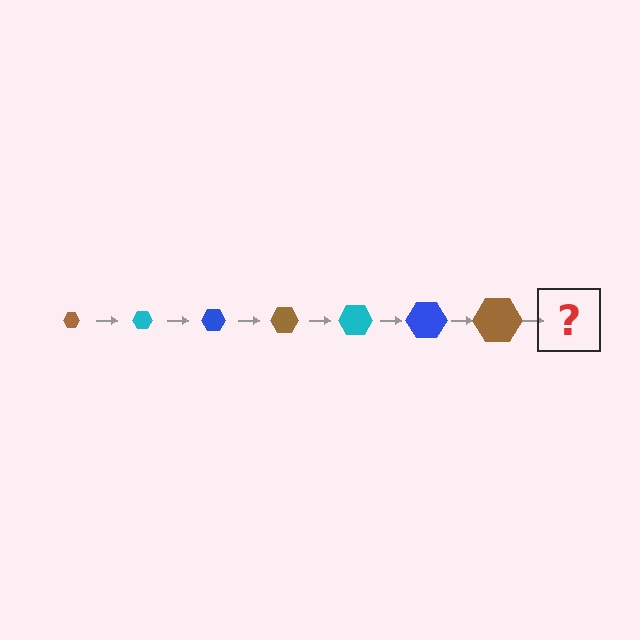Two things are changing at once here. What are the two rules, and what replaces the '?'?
The two rules are that the hexagon grows larger each step and the color cycles through brown, cyan, and blue. The '?' should be a cyan hexagon, larger than the previous one.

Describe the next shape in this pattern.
It should be a cyan hexagon, larger than the previous one.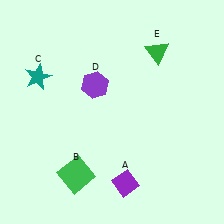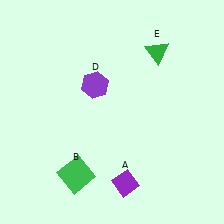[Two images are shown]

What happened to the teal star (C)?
The teal star (C) was removed in Image 2. It was in the top-left area of Image 1.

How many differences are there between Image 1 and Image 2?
There is 1 difference between the two images.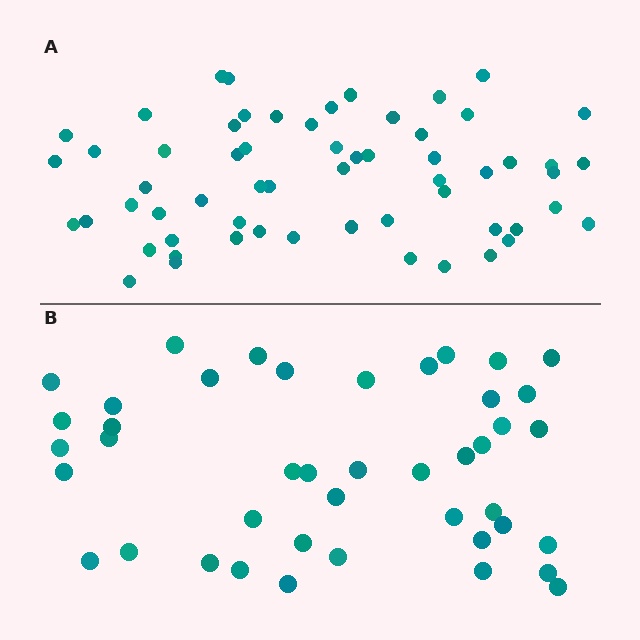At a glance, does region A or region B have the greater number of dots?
Region A (the top region) has more dots.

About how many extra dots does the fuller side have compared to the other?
Region A has approximately 15 more dots than region B.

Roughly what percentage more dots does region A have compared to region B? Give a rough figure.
About 40% more.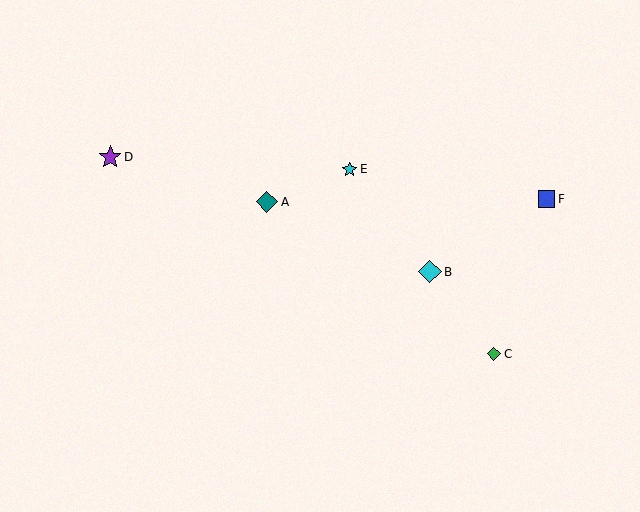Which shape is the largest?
The cyan diamond (labeled B) is the largest.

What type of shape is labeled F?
Shape F is a blue square.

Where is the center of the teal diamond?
The center of the teal diamond is at (267, 202).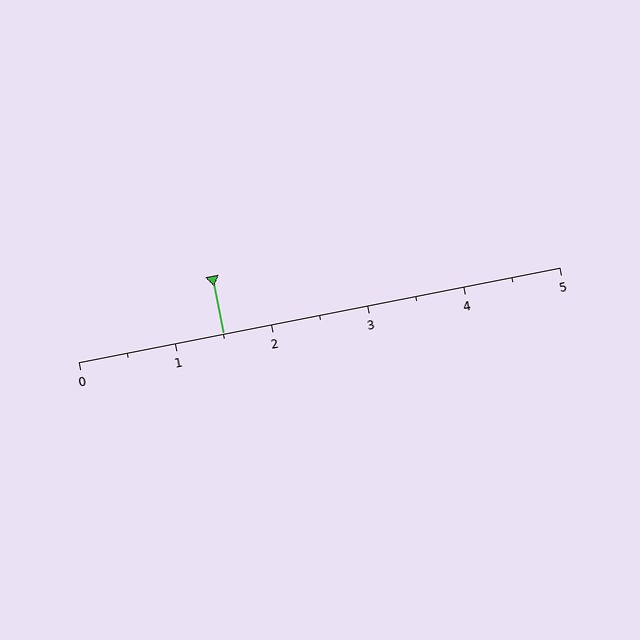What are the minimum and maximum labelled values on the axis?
The axis runs from 0 to 5.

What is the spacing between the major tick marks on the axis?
The major ticks are spaced 1 apart.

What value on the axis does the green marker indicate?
The marker indicates approximately 1.5.